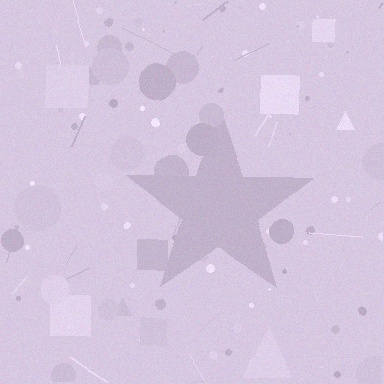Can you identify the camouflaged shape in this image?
The camouflaged shape is a star.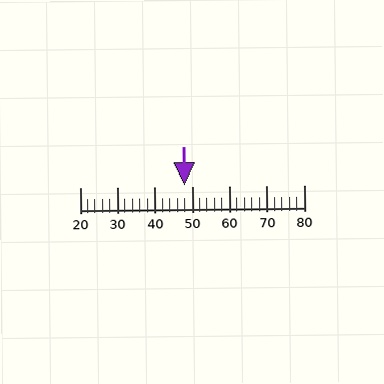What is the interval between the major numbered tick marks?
The major tick marks are spaced 10 units apart.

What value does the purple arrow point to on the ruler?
The purple arrow points to approximately 48.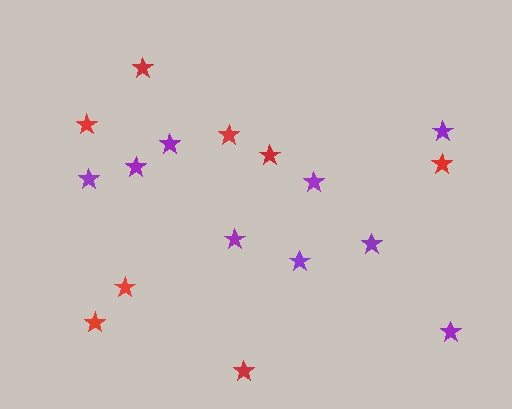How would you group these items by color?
There are 2 groups: one group of red stars (8) and one group of purple stars (9).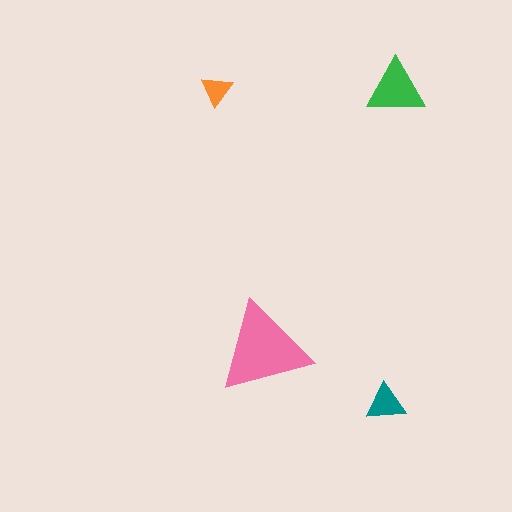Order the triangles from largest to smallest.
the pink one, the green one, the teal one, the orange one.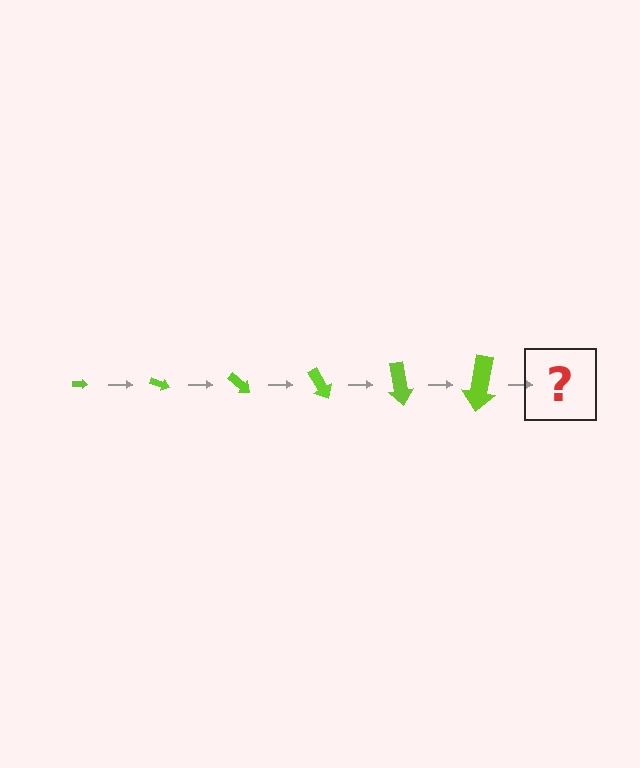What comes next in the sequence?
The next element should be an arrow, larger than the previous one and rotated 120 degrees from the start.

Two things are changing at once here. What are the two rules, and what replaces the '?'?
The two rules are that the arrow grows larger each step and it rotates 20 degrees each step. The '?' should be an arrow, larger than the previous one and rotated 120 degrees from the start.